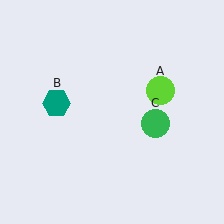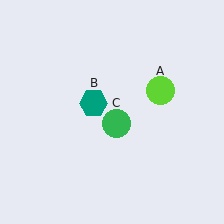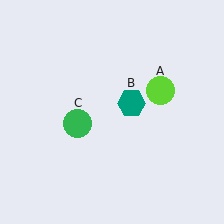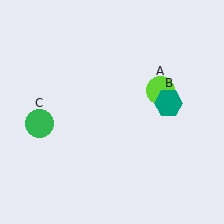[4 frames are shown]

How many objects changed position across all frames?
2 objects changed position: teal hexagon (object B), green circle (object C).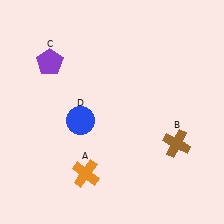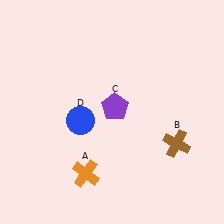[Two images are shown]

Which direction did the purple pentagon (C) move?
The purple pentagon (C) moved right.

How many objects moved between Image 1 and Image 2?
1 object moved between the two images.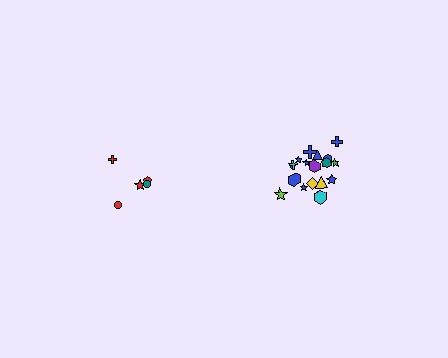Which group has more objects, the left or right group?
The right group.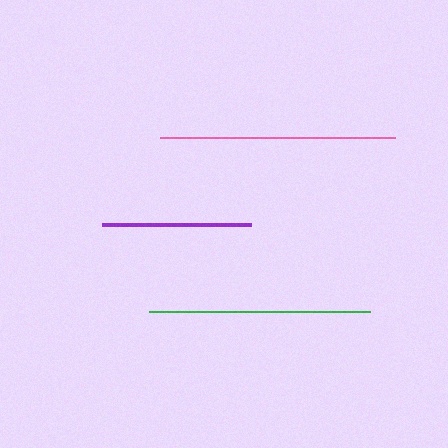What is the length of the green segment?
The green segment is approximately 221 pixels long.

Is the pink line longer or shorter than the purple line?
The pink line is longer than the purple line.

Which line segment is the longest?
The pink line is the longest at approximately 235 pixels.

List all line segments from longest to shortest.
From longest to shortest: pink, green, purple.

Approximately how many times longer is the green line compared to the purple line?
The green line is approximately 1.5 times the length of the purple line.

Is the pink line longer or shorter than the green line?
The pink line is longer than the green line.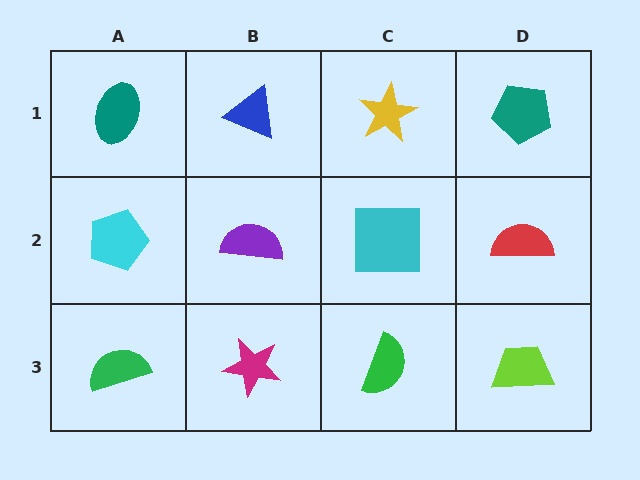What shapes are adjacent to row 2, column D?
A teal pentagon (row 1, column D), a lime trapezoid (row 3, column D), a cyan square (row 2, column C).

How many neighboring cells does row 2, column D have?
3.